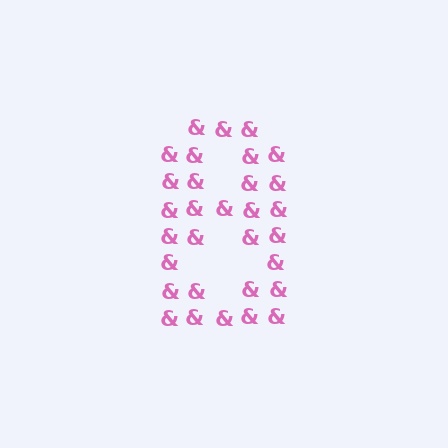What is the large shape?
The large shape is the digit 8.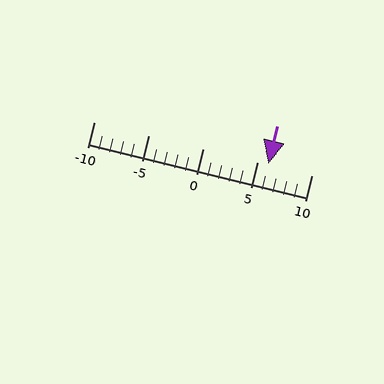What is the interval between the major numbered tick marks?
The major tick marks are spaced 5 units apart.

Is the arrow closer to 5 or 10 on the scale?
The arrow is closer to 5.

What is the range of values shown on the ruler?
The ruler shows values from -10 to 10.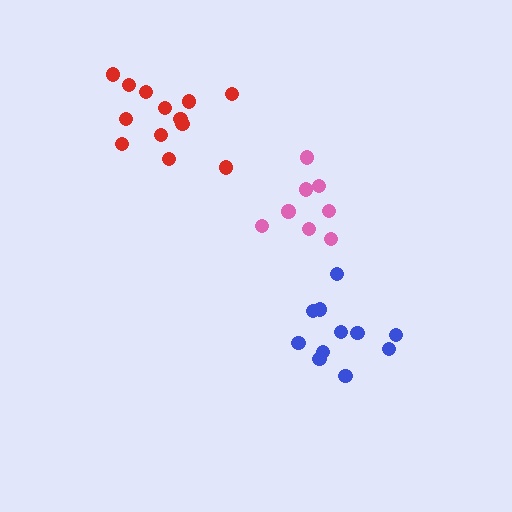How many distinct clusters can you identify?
There are 3 distinct clusters.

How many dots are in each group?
Group 1: 11 dots, Group 2: 8 dots, Group 3: 13 dots (32 total).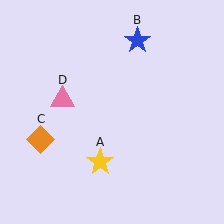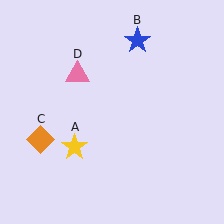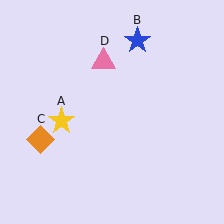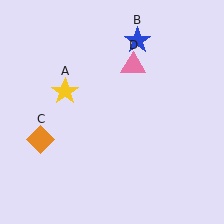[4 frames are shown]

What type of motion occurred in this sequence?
The yellow star (object A), pink triangle (object D) rotated clockwise around the center of the scene.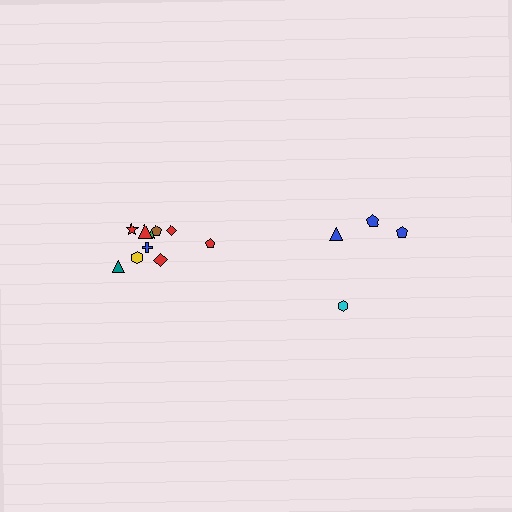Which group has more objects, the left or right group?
The left group.